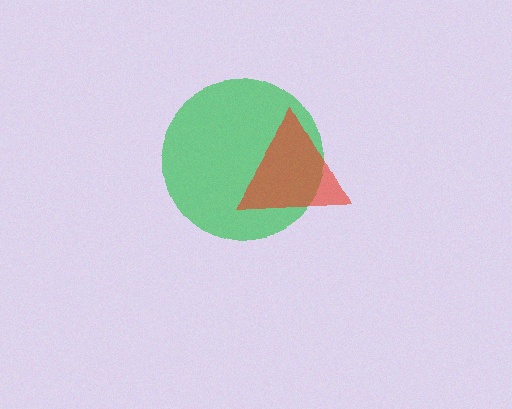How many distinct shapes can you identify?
There are 2 distinct shapes: a green circle, a red triangle.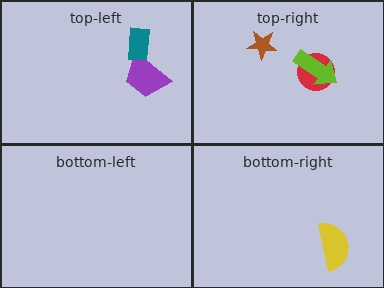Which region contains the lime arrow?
The top-right region.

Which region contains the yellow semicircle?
The bottom-right region.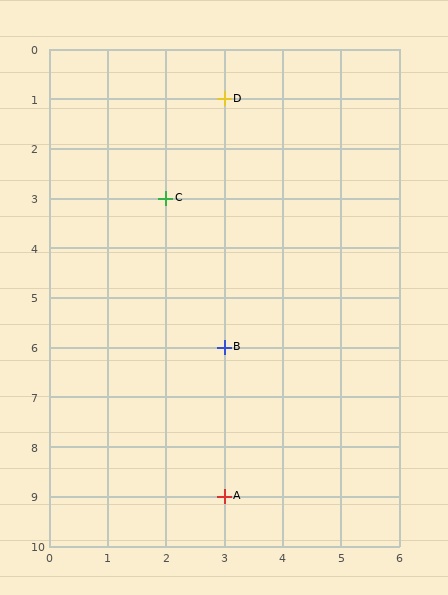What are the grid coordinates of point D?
Point D is at grid coordinates (3, 1).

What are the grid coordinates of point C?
Point C is at grid coordinates (2, 3).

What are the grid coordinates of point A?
Point A is at grid coordinates (3, 9).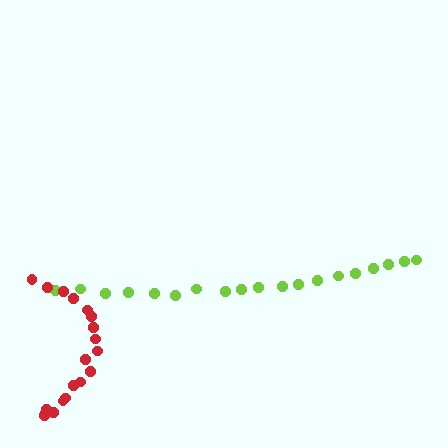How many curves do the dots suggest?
There are 2 distinct paths.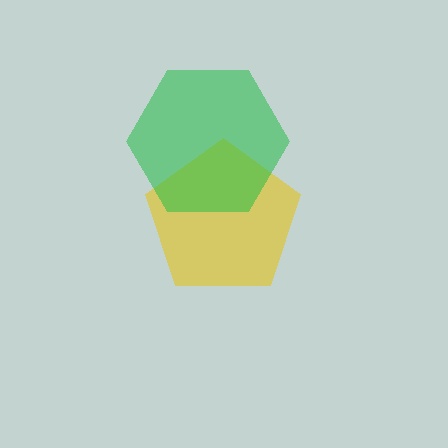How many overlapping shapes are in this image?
There are 2 overlapping shapes in the image.